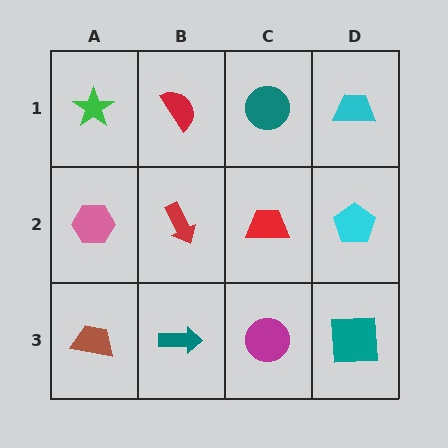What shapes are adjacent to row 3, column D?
A cyan pentagon (row 2, column D), a magenta circle (row 3, column C).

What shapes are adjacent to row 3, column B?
A red arrow (row 2, column B), a brown trapezoid (row 3, column A), a magenta circle (row 3, column C).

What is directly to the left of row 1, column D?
A teal circle.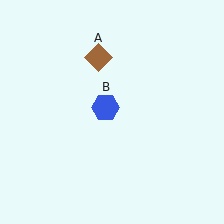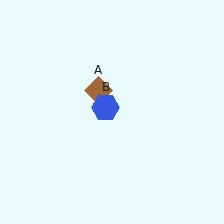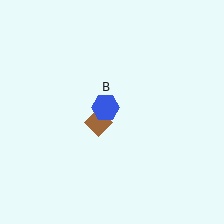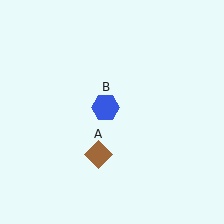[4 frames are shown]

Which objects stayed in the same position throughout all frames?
Blue hexagon (object B) remained stationary.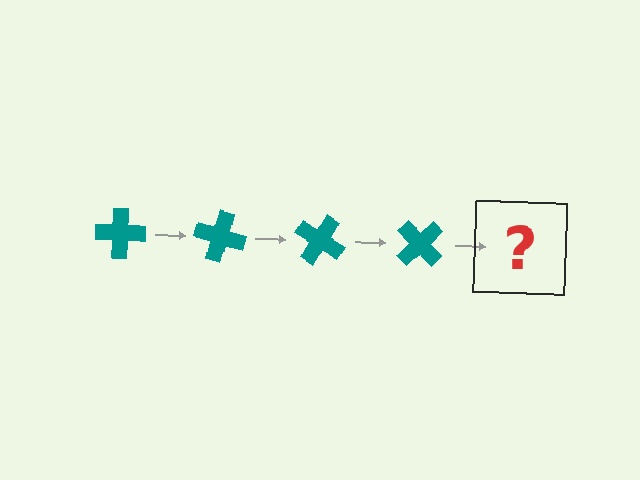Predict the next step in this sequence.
The next step is a teal cross rotated 60 degrees.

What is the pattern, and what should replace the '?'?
The pattern is that the cross rotates 15 degrees each step. The '?' should be a teal cross rotated 60 degrees.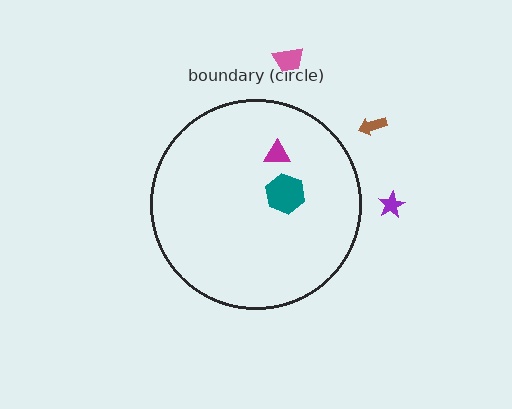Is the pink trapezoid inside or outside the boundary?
Outside.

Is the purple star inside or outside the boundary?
Outside.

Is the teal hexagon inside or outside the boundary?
Inside.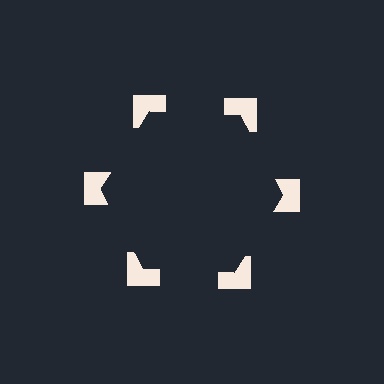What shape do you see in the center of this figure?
An illusory hexagon — its edges are inferred from the aligned wedge cuts in the notched squares, not physically drawn.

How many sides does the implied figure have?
6 sides.